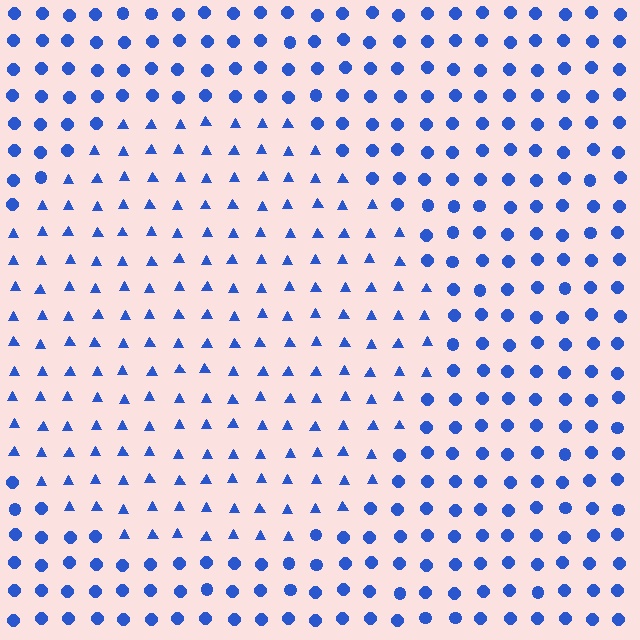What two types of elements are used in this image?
The image uses triangles inside the circle region and circles outside it.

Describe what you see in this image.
The image is filled with small blue elements arranged in a uniform grid. A circle-shaped region contains triangles, while the surrounding area contains circles. The boundary is defined purely by the change in element shape.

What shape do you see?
I see a circle.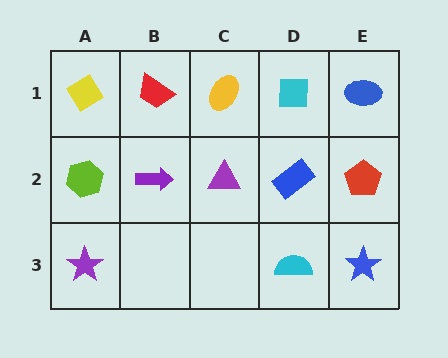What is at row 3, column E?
A blue star.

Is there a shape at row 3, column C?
No, that cell is empty.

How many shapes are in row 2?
5 shapes.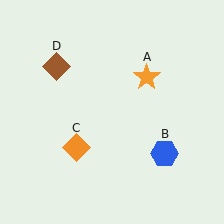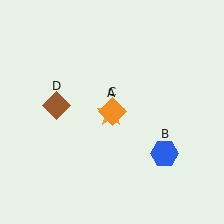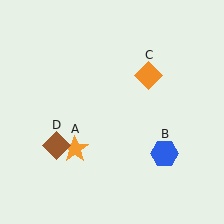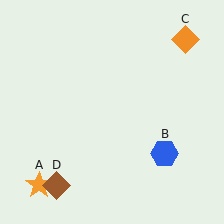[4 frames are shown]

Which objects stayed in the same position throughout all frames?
Blue hexagon (object B) remained stationary.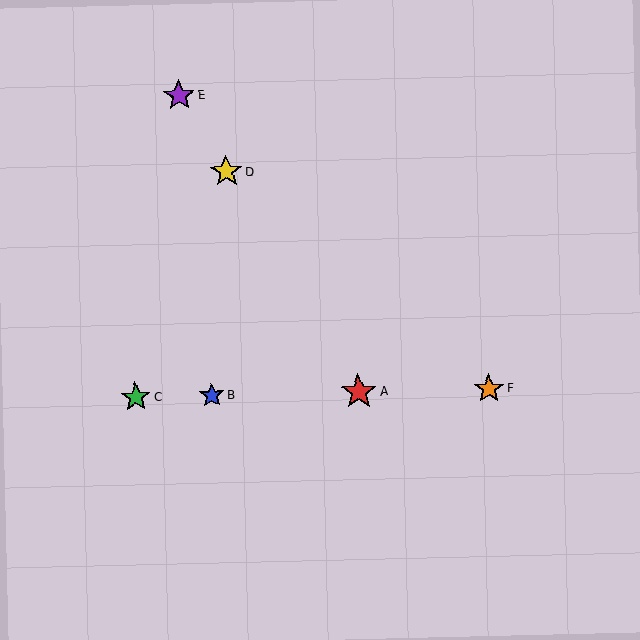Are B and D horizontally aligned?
No, B is at y≈395 and D is at y≈172.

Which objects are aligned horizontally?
Objects A, B, C, F are aligned horizontally.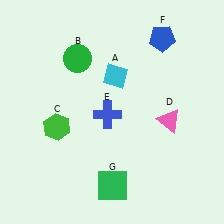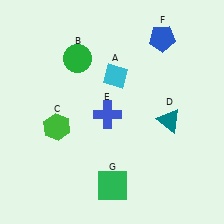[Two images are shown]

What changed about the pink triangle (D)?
In Image 1, D is pink. In Image 2, it changed to teal.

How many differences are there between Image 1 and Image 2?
There is 1 difference between the two images.